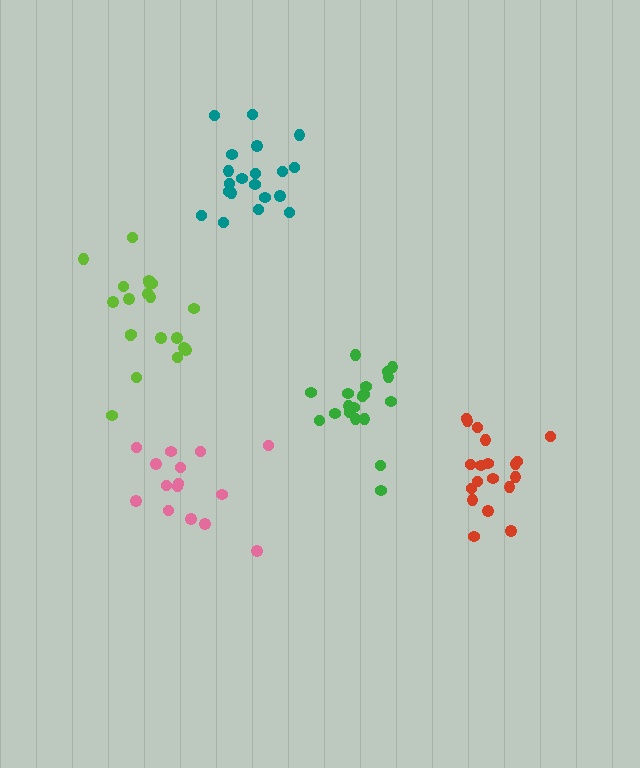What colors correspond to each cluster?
The clusters are colored: pink, teal, green, red, lime.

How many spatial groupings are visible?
There are 5 spatial groupings.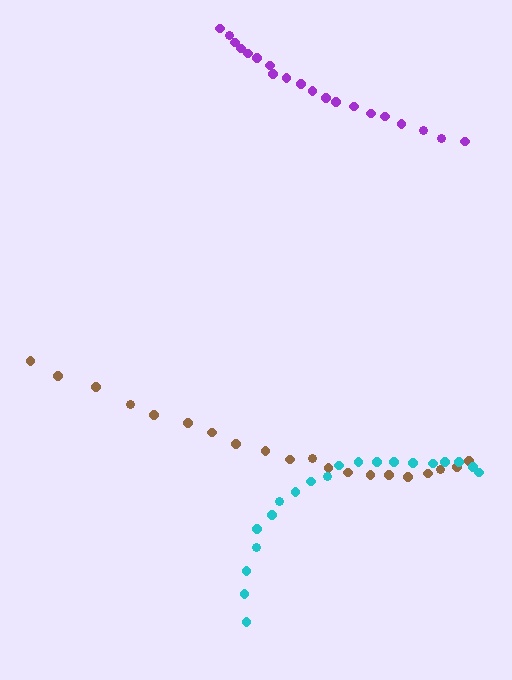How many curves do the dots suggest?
There are 3 distinct paths.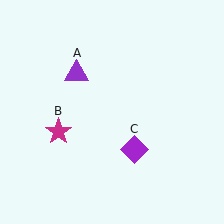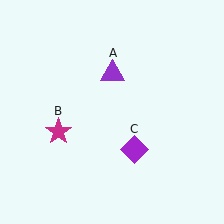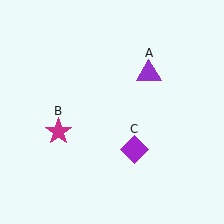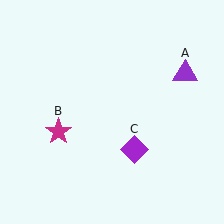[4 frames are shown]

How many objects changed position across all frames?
1 object changed position: purple triangle (object A).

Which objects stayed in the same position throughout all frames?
Magenta star (object B) and purple diamond (object C) remained stationary.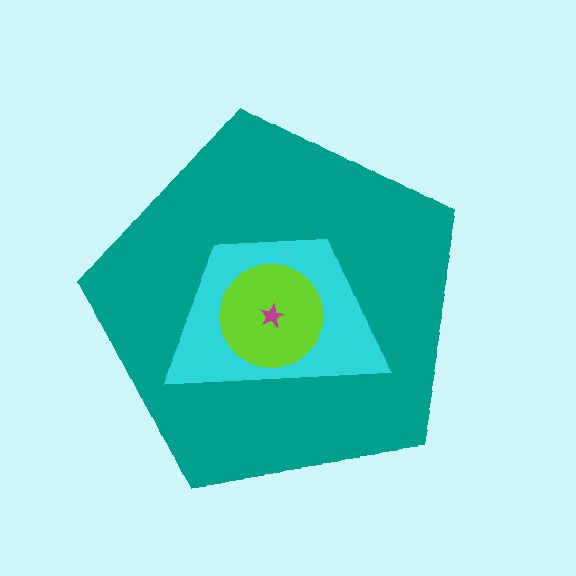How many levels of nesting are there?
4.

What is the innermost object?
The magenta star.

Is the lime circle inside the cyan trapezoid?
Yes.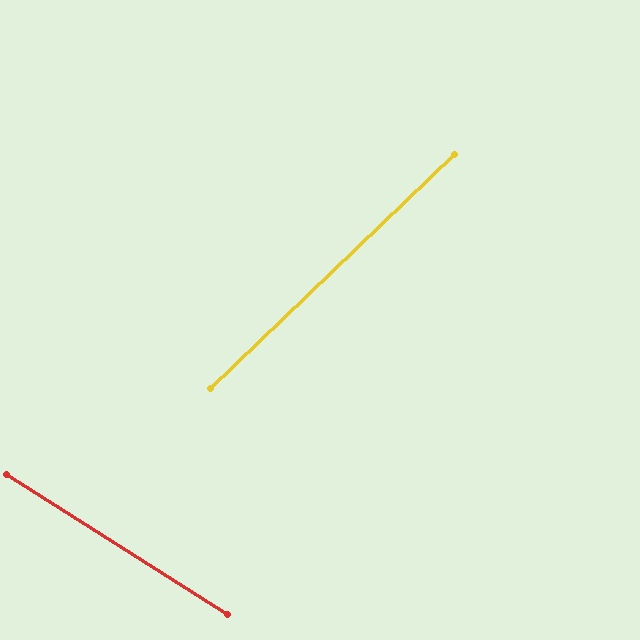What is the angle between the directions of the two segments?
Approximately 76 degrees.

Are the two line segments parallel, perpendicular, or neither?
Neither parallel nor perpendicular — they differ by about 76°.